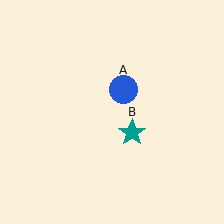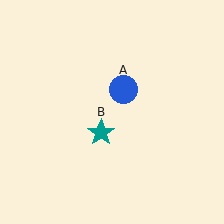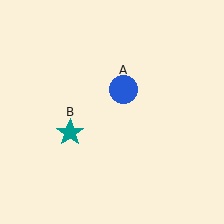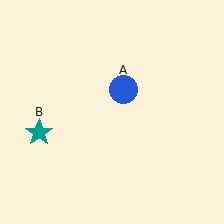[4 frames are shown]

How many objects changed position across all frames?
1 object changed position: teal star (object B).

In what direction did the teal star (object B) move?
The teal star (object B) moved left.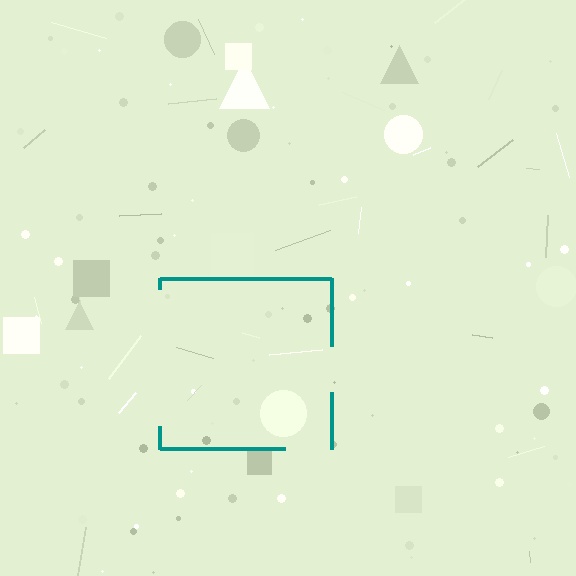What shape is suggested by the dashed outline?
The dashed outline suggests a square.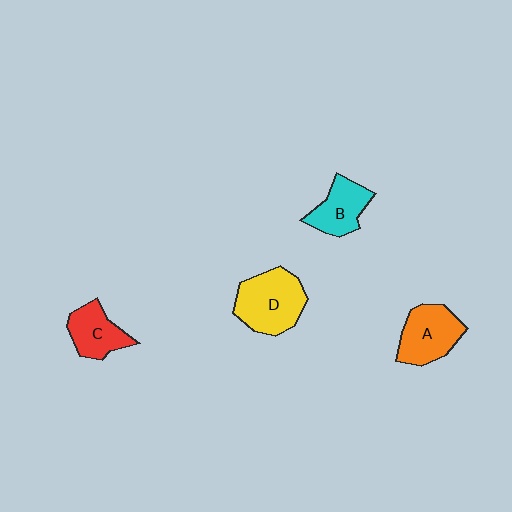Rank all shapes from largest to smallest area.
From largest to smallest: D (yellow), A (orange), B (cyan), C (red).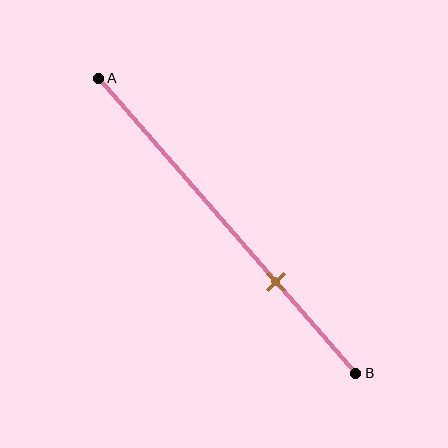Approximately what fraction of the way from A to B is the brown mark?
The brown mark is approximately 70% of the way from A to B.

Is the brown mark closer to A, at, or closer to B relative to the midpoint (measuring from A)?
The brown mark is closer to point B than the midpoint of segment AB.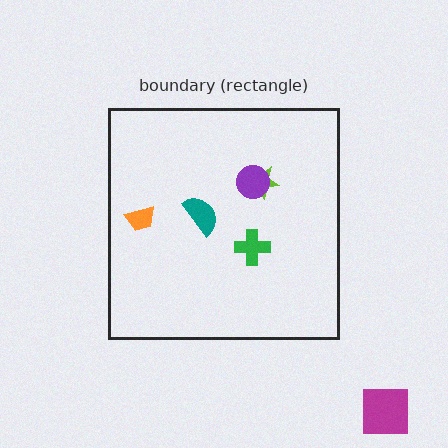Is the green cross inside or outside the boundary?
Inside.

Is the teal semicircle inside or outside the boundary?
Inside.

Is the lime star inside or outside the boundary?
Inside.